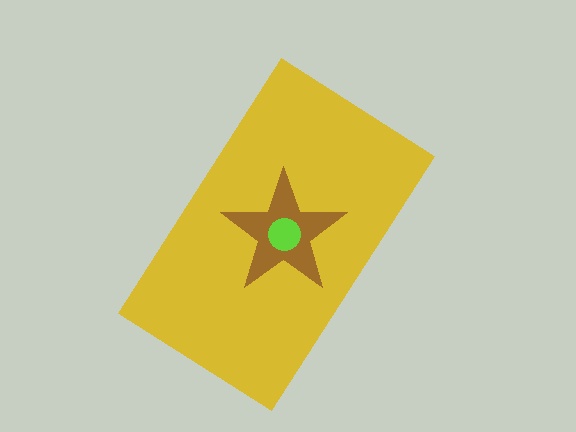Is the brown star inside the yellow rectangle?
Yes.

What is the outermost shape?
The yellow rectangle.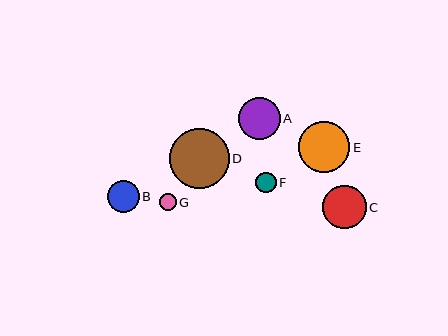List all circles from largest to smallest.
From largest to smallest: D, E, C, A, B, F, G.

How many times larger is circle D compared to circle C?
Circle D is approximately 1.4 times the size of circle C.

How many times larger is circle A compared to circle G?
Circle A is approximately 2.5 times the size of circle G.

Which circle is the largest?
Circle D is the largest with a size of approximately 59 pixels.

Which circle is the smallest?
Circle G is the smallest with a size of approximately 17 pixels.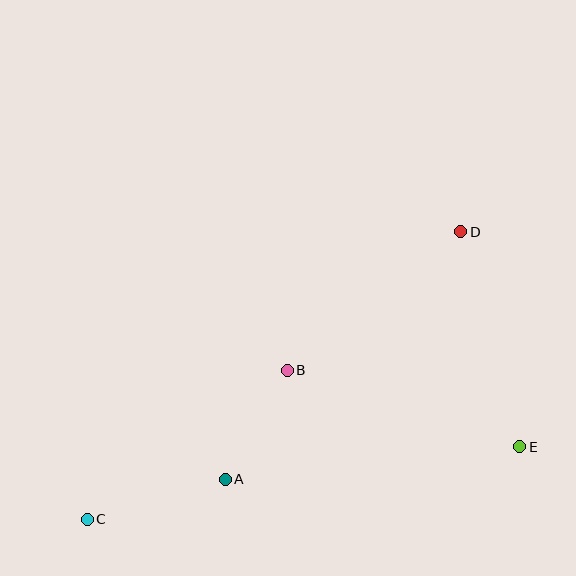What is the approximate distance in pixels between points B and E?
The distance between B and E is approximately 245 pixels.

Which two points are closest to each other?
Points A and B are closest to each other.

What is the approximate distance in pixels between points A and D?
The distance between A and D is approximately 342 pixels.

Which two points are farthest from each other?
Points C and D are farthest from each other.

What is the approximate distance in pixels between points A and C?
The distance between A and C is approximately 143 pixels.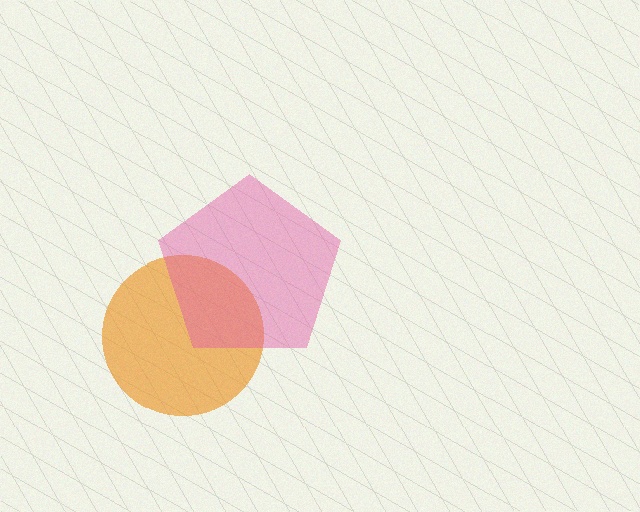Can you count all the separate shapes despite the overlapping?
Yes, there are 2 separate shapes.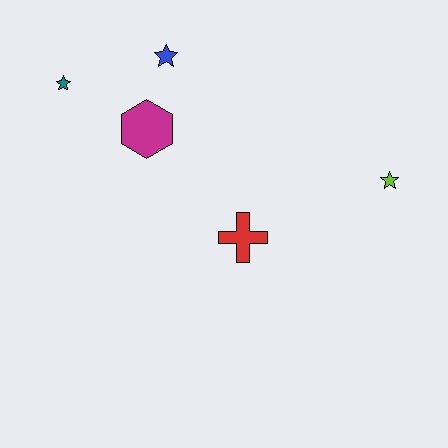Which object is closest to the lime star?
The red cross is closest to the lime star.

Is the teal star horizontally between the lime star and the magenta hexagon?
No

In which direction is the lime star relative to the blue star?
The lime star is to the right of the blue star.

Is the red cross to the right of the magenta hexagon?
Yes